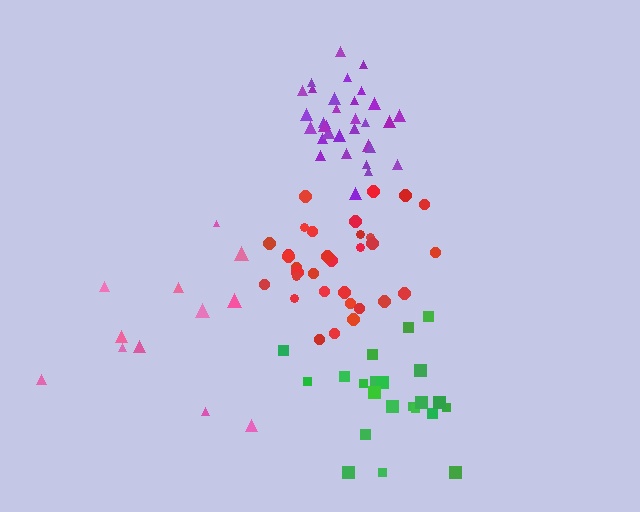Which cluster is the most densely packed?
Purple.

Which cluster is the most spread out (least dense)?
Pink.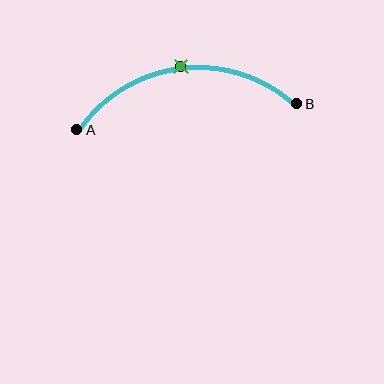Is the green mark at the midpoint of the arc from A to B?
Yes. The green mark lies on the arc at equal arc-length from both A and B — it is the arc midpoint.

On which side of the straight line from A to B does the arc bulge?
The arc bulges above the straight line connecting A and B.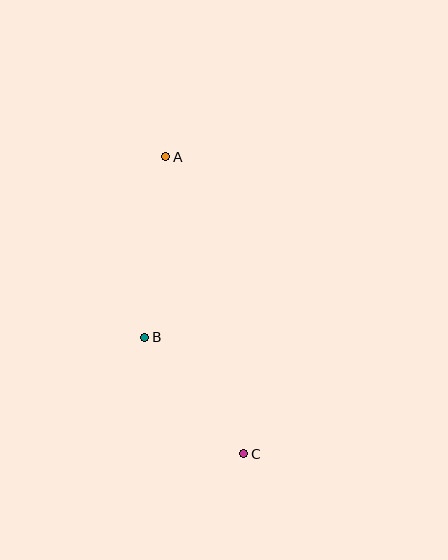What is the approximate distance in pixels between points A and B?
The distance between A and B is approximately 182 pixels.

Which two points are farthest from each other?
Points A and C are farthest from each other.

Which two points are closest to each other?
Points B and C are closest to each other.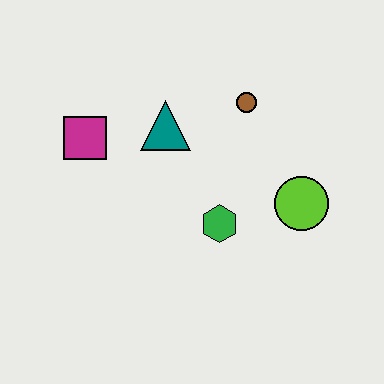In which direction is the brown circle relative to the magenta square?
The brown circle is to the right of the magenta square.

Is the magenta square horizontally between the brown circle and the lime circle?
No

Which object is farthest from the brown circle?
The magenta square is farthest from the brown circle.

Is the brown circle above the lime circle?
Yes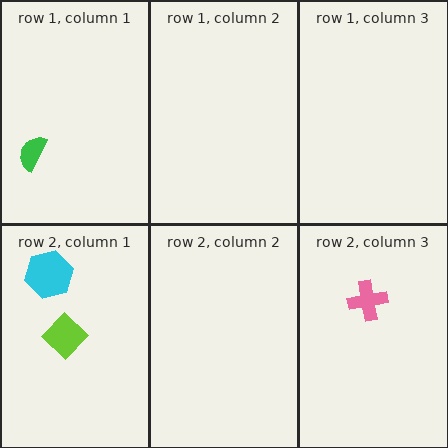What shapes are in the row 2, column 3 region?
The pink cross.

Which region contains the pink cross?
The row 2, column 3 region.